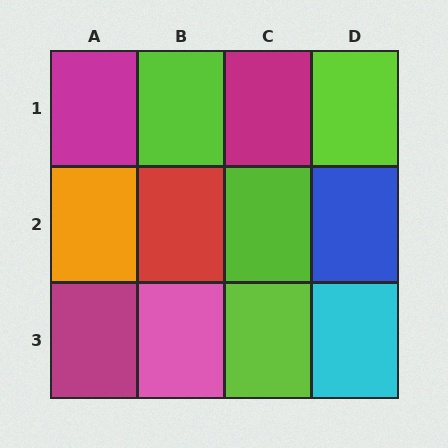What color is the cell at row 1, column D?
Lime.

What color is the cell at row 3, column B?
Pink.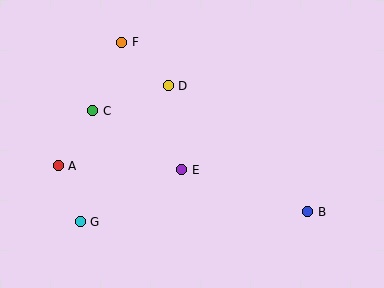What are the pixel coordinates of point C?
Point C is at (93, 111).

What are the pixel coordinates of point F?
Point F is at (122, 42).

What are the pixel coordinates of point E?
Point E is at (182, 170).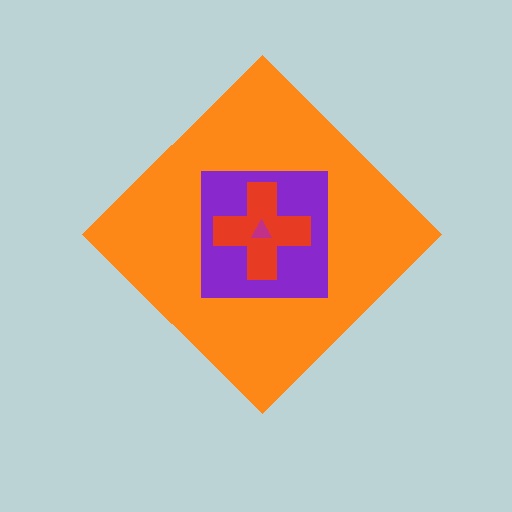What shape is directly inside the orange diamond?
The purple square.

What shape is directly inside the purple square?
The red cross.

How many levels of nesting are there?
4.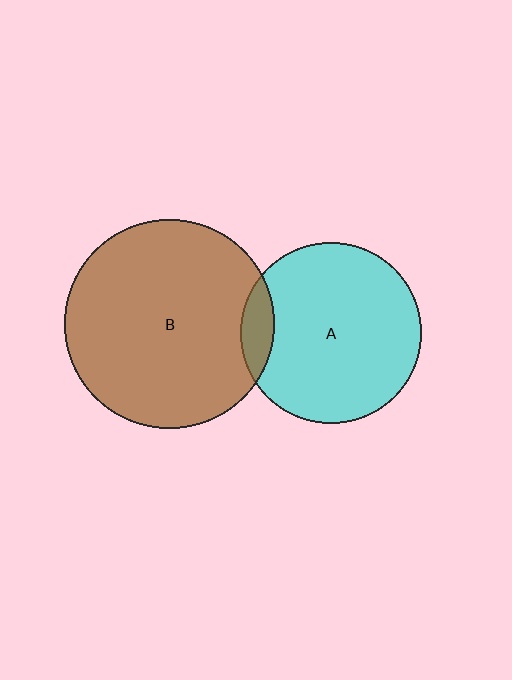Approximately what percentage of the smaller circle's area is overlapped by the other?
Approximately 10%.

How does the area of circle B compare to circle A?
Approximately 1.3 times.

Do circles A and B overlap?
Yes.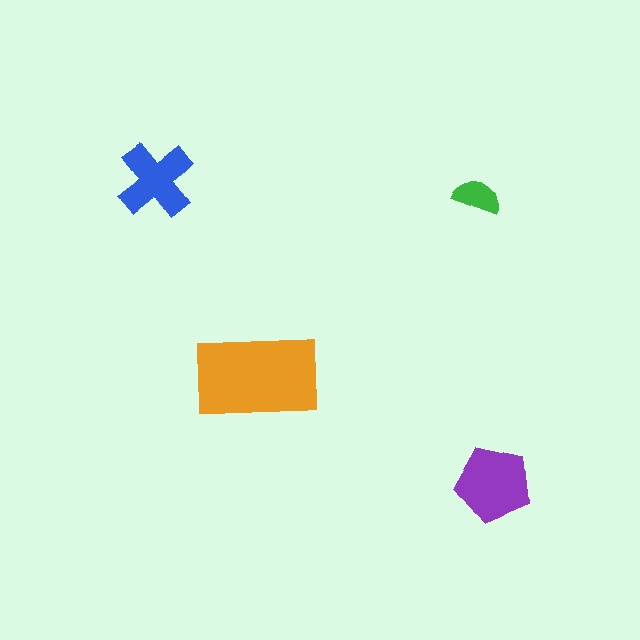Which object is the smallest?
The green semicircle.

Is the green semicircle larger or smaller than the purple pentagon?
Smaller.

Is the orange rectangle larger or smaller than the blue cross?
Larger.